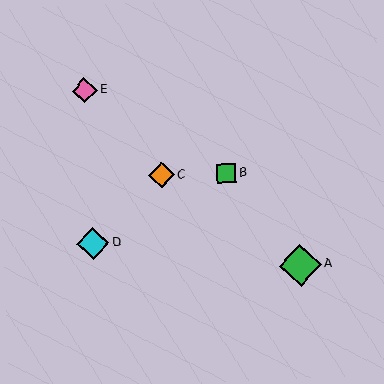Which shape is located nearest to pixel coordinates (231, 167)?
The green square (labeled B) at (226, 173) is nearest to that location.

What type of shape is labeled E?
Shape E is a pink diamond.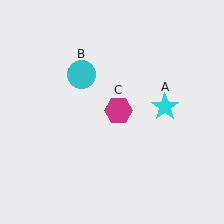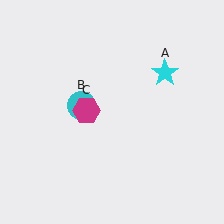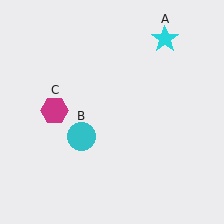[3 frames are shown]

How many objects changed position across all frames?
3 objects changed position: cyan star (object A), cyan circle (object B), magenta hexagon (object C).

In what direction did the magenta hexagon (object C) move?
The magenta hexagon (object C) moved left.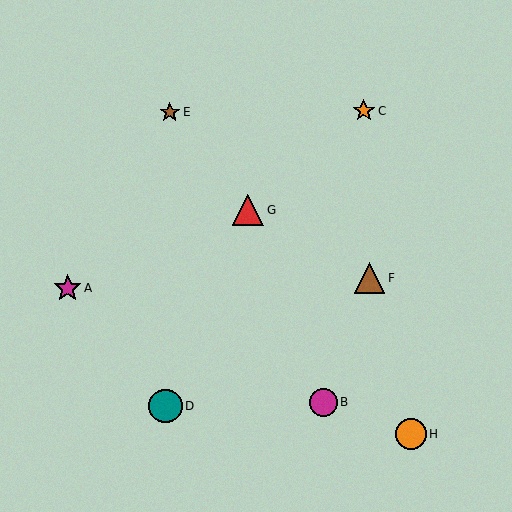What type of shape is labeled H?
Shape H is an orange circle.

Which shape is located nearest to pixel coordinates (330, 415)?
The magenta circle (labeled B) at (323, 402) is nearest to that location.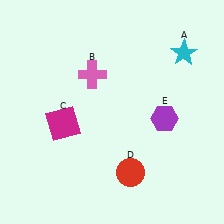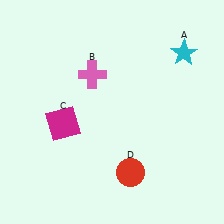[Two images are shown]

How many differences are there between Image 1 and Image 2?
There is 1 difference between the two images.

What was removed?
The purple hexagon (E) was removed in Image 2.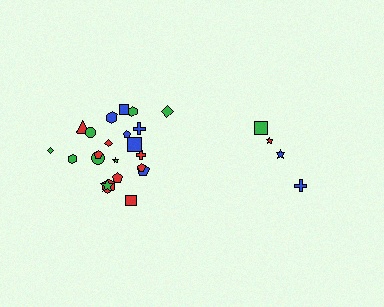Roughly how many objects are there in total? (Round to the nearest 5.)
Roughly 25 objects in total.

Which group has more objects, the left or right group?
The left group.